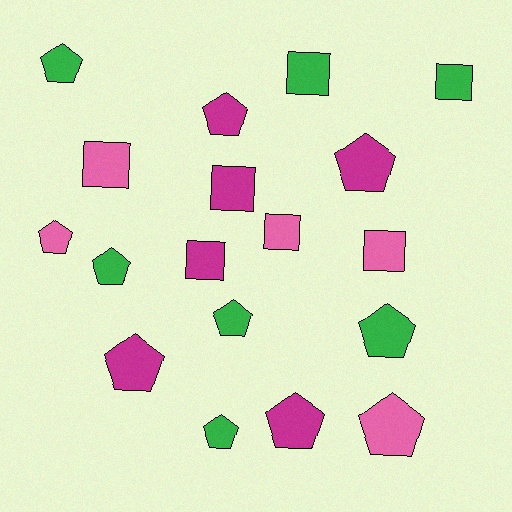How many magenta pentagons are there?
There are 4 magenta pentagons.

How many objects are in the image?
There are 18 objects.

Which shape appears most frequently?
Pentagon, with 11 objects.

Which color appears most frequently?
Green, with 7 objects.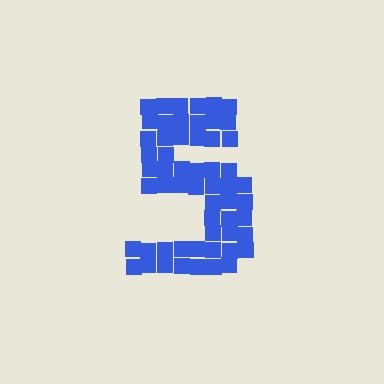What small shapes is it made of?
It is made of small squares.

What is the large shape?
The large shape is the digit 5.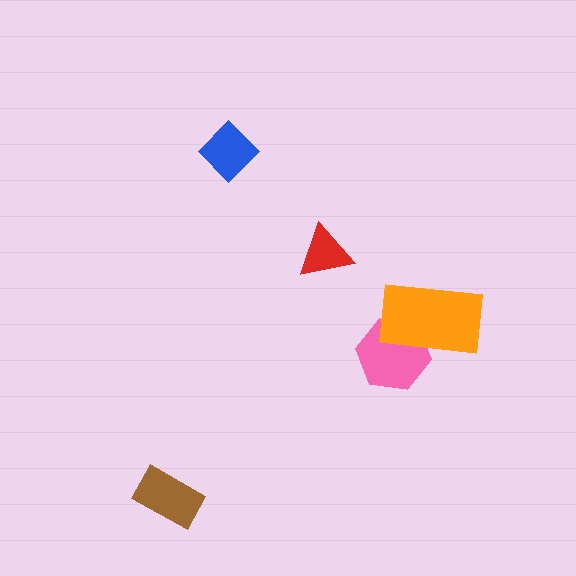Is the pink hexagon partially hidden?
Yes, it is partially covered by another shape.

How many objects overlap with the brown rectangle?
0 objects overlap with the brown rectangle.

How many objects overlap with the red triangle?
0 objects overlap with the red triangle.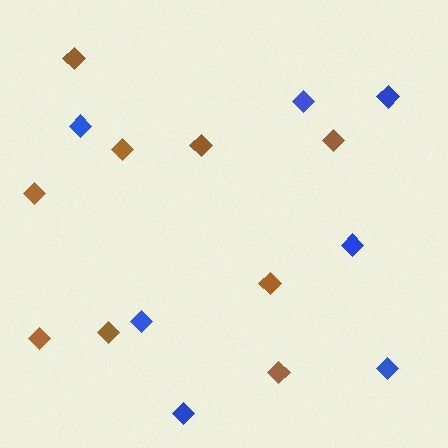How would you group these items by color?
There are 2 groups: one group of blue diamonds (7) and one group of brown diamonds (9).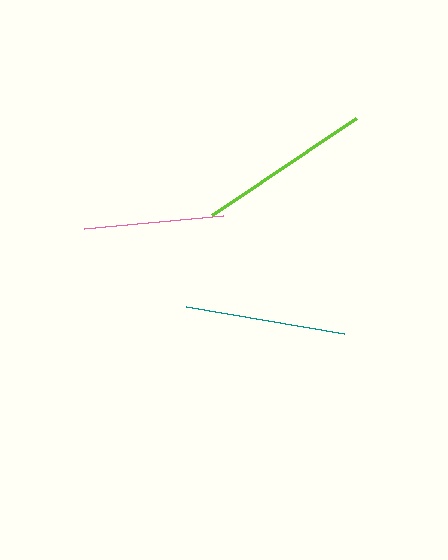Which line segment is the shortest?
The pink line is the shortest at approximately 140 pixels.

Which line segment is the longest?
The lime line is the longest at approximately 174 pixels.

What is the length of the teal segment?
The teal segment is approximately 160 pixels long.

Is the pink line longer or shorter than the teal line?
The teal line is longer than the pink line.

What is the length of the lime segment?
The lime segment is approximately 174 pixels long.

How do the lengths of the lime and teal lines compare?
The lime and teal lines are approximately the same length.